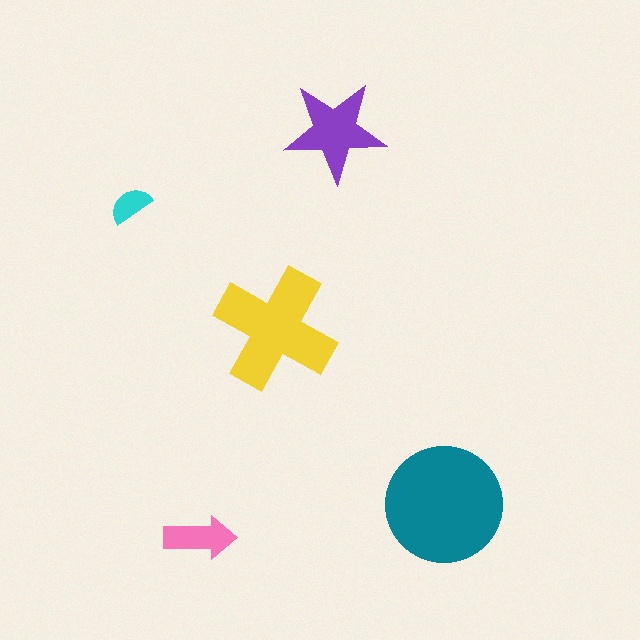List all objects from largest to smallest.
The teal circle, the yellow cross, the purple star, the pink arrow, the cyan semicircle.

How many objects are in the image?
There are 5 objects in the image.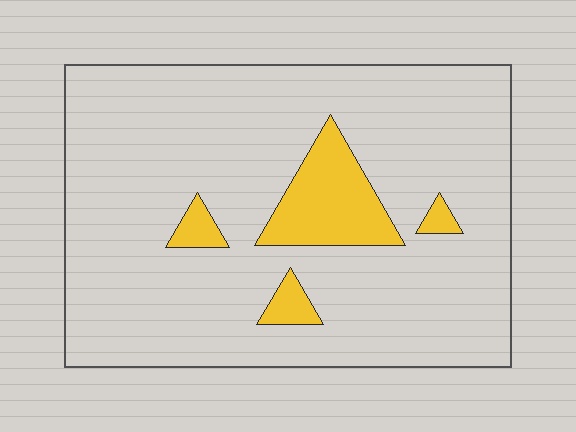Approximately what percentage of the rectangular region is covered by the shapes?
Approximately 10%.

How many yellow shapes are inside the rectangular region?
4.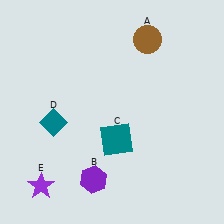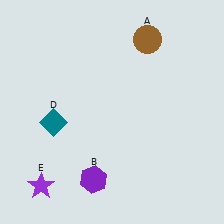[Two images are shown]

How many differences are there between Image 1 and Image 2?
There is 1 difference between the two images.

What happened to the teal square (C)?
The teal square (C) was removed in Image 2. It was in the bottom-right area of Image 1.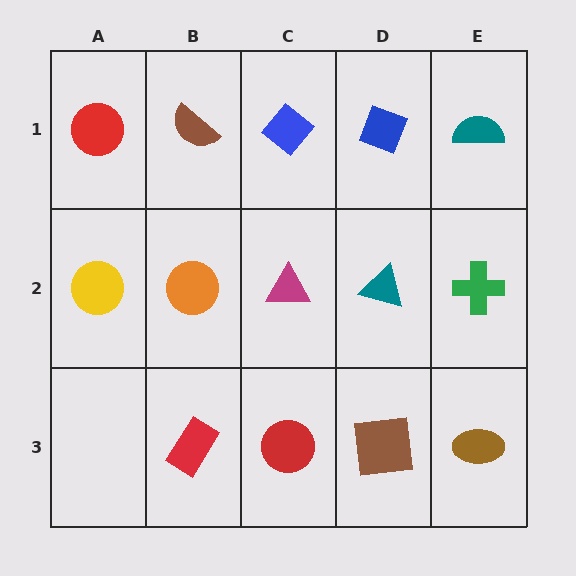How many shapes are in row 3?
4 shapes.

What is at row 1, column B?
A brown semicircle.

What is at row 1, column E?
A teal semicircle.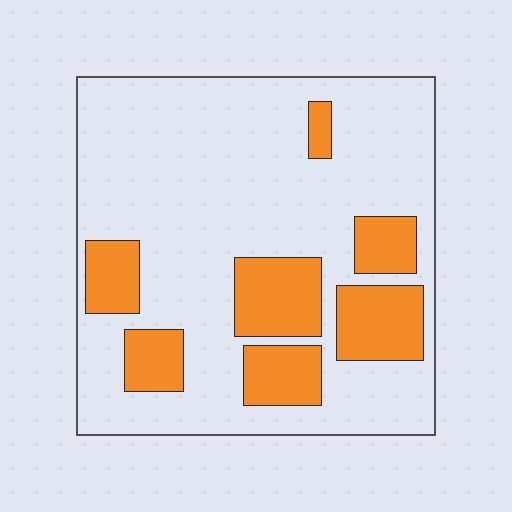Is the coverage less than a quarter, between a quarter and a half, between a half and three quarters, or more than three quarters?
Less than a quarter.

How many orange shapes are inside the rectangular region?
7.